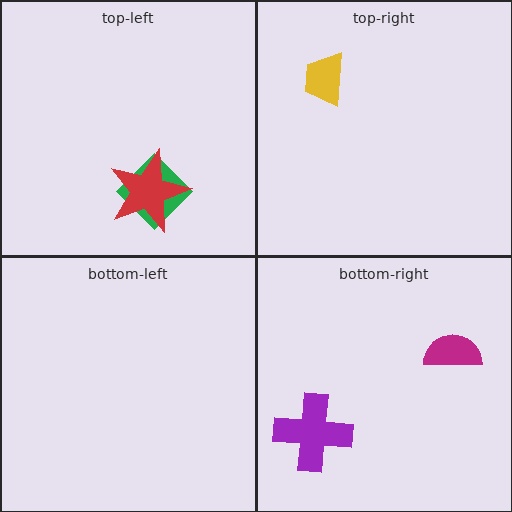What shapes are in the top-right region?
The yellow trapezoid.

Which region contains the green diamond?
The top-left region.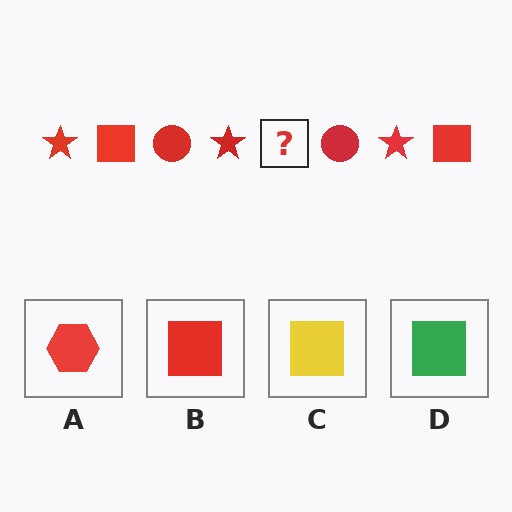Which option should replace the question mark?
Option B.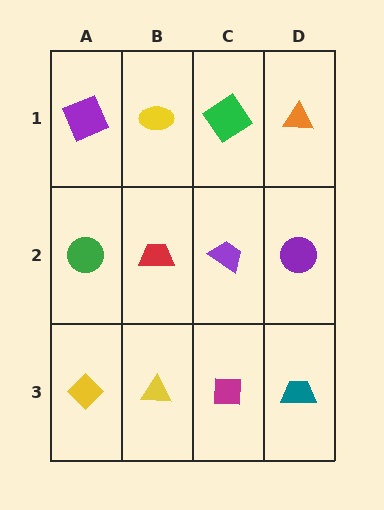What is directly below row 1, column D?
A purple circle.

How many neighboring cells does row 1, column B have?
3.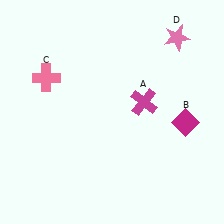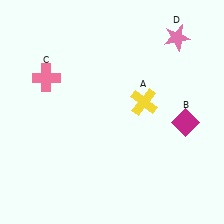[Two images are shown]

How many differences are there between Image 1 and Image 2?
There is 1 difference between the two images.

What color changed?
The cross (A) changed from magenta in Image 1 to yellow in Image 2.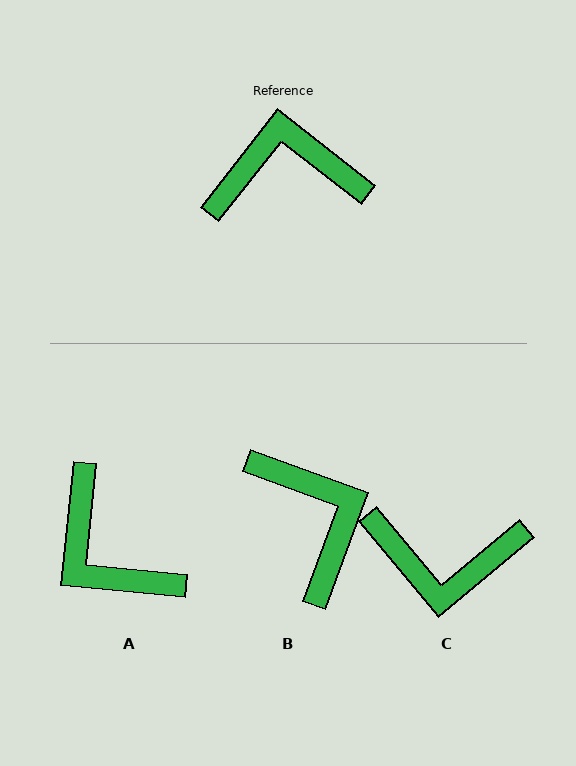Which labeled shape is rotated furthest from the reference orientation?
C, about 168 degrees away.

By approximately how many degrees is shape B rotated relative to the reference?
Approximately 72 degrees clockwise.